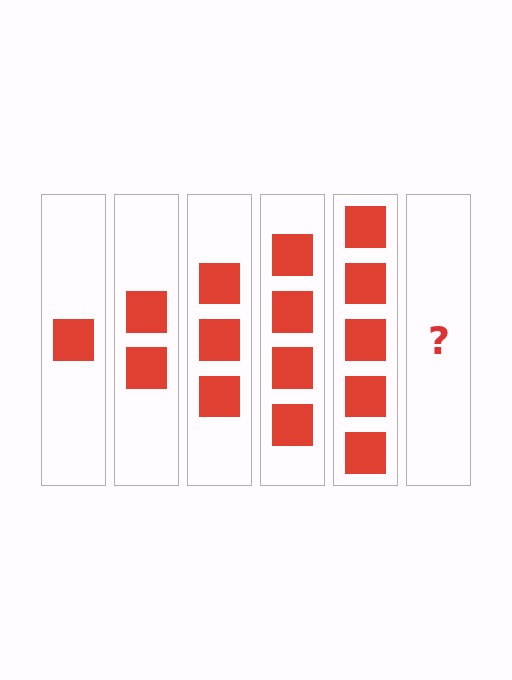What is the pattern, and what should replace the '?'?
The pattern is that each step adds one more square. The '?' should be 6 squares.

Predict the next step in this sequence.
The next step is 6 squares.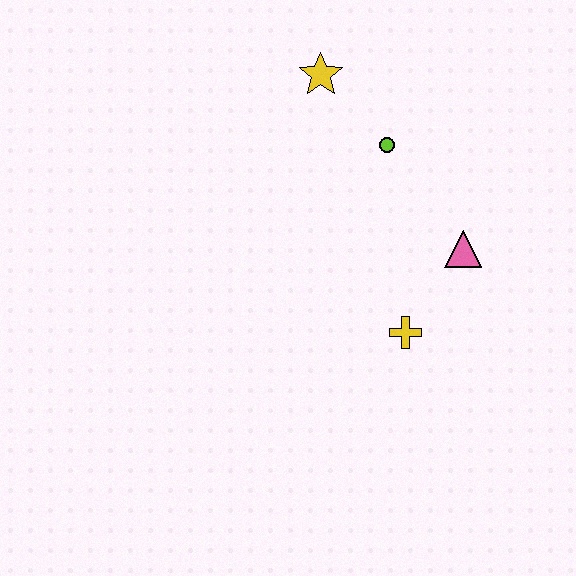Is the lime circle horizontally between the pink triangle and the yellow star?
Yes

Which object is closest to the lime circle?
The yellow star is closest to the lime circle.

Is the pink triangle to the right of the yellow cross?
Yes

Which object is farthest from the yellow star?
The yellow cross is farthest from the yellow star.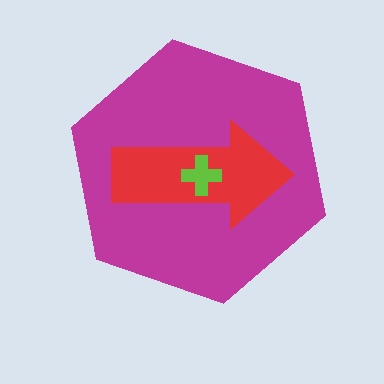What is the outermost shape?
The magenta hexagon.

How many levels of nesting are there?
3.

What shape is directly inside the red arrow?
The lime cross.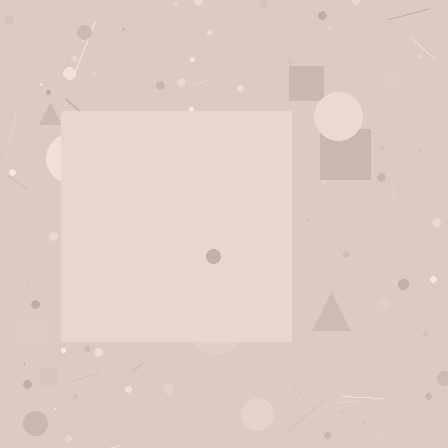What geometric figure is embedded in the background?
A square is embedded in the background.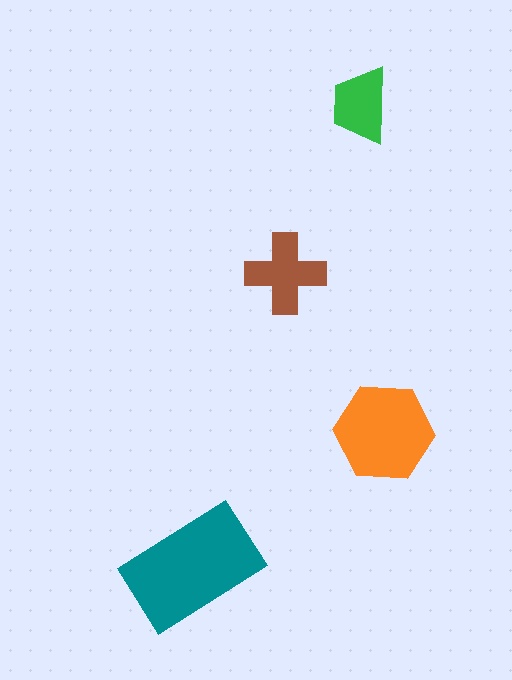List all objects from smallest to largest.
The green trapezoid, the brown cross, the orange hexagon, the teal rectangle.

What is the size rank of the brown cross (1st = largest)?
3rd.